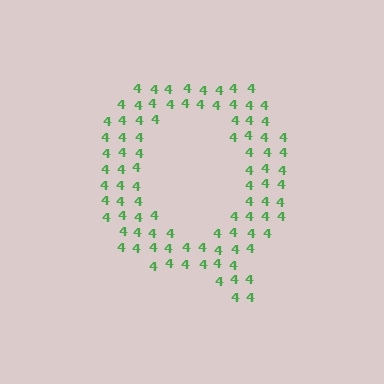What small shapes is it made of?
It is made of small digit 4's.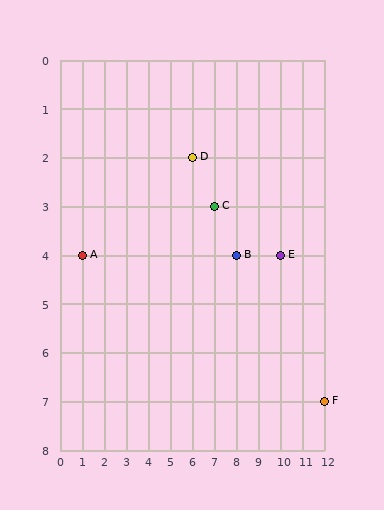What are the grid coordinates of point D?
Point D is at grid coordinates (6, 2).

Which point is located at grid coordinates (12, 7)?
Point F is at (12, 7).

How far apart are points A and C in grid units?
Points A and C are 6 columns and 1 row apart (about 6.1 grid units diagonally).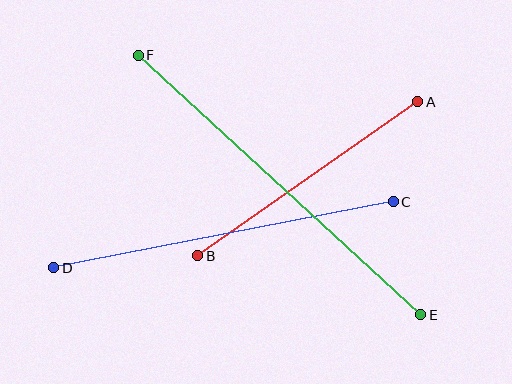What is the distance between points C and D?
The distance is approximately 346 pixels.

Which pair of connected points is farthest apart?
Points E and F are farthest apart.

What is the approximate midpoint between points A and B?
The midpoint is at approximately (308, 179) pixels.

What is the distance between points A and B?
The distance is approximately 268 pixels.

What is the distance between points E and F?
The distance is approximately 384 pixels.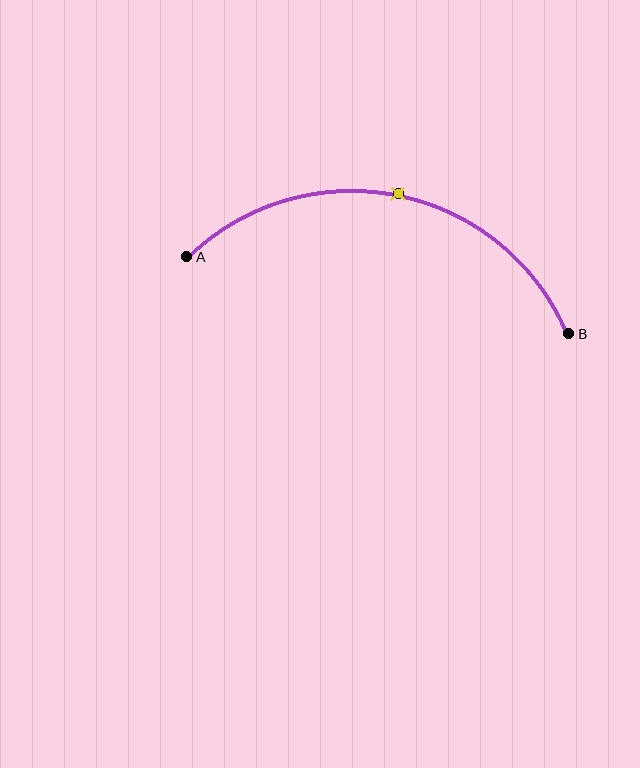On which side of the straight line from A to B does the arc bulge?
The arc bulges above the straight line connecting A and B.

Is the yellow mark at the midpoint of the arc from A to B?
Yes. The yellow mark lies on the arc at equal arc-length from both A and B — it is the arc midpoint.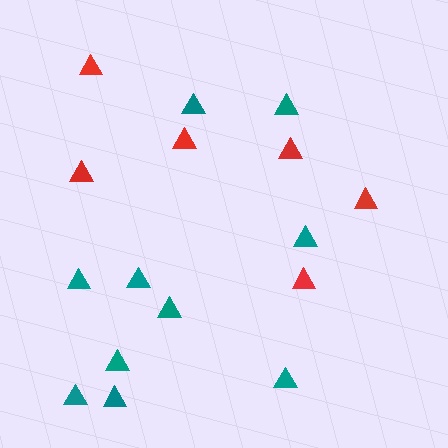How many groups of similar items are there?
There are 2 groups: one group of red triangles (6) and one group of teal triangles (10).